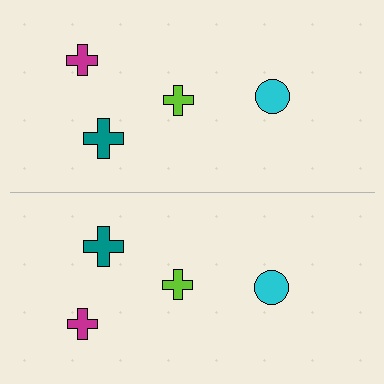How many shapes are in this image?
There are 8 shapes in this image.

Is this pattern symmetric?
Yes, this pattern has bilateral (reflection) symmetry.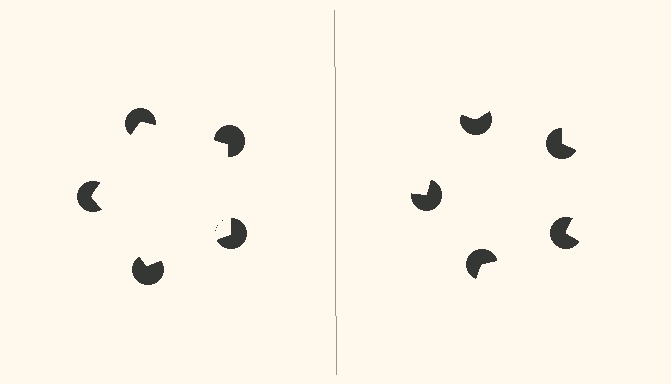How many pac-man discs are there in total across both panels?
10 — 5 on each side.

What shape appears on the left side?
An illusory pentagon.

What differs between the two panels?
The pac-man discs are positioned identically on both sides; only the wedge orientations differ. On the left they align to a pentagon; on the right they are misaligned.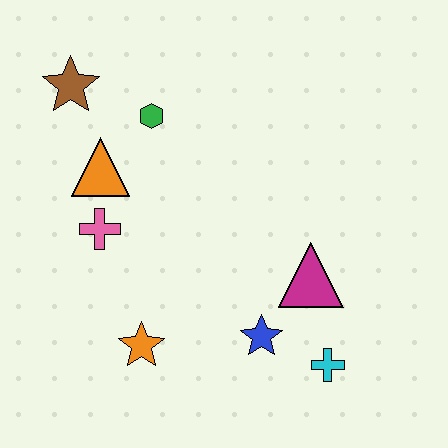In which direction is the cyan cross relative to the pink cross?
The cyan cross is to the right of the pink cross.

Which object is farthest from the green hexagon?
The cyan cross is farthest from the green hexagon.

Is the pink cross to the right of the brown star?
Yes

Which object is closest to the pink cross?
The orange triangle is closest to the pink cross.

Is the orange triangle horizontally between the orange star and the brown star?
Yes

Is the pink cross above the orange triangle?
No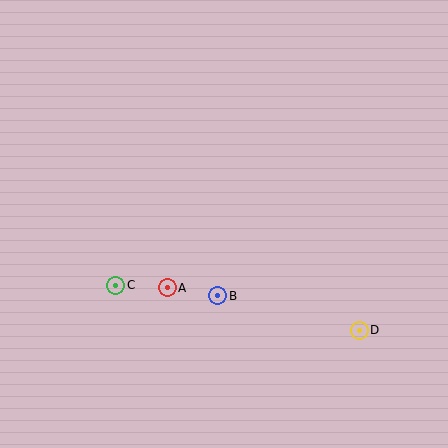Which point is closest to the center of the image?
Point B at (218, 296) is closest to the center.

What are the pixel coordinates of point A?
Point A is at (167, 288).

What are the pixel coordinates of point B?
Point B is at (218, 296).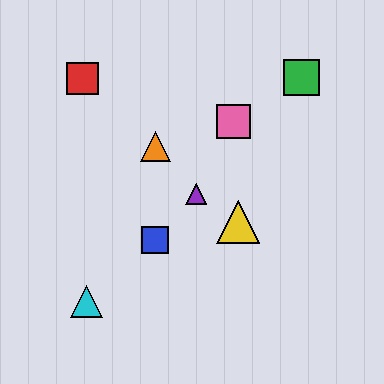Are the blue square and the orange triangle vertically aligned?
Yes, both are at x≈155.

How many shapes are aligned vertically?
2 shapes (the blue square, the orange triangle) are aligned vertically.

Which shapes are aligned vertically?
The blue square, the orange triangle are aligned vertically.